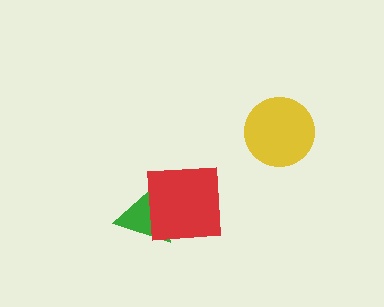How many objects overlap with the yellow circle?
0 objects overlap with the yellow circle.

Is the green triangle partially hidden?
Yes, it is partially covered by another shape.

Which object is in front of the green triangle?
The red square is in front of the green triangle.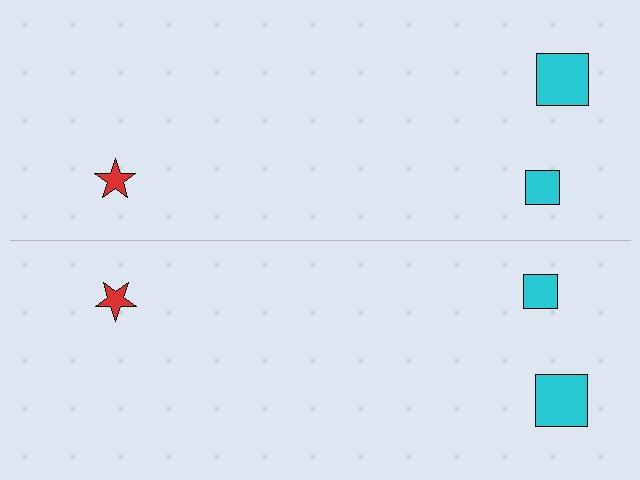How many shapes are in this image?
There are 6 shapes in this image.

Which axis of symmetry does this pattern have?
The pattern has a horizontal axis of symmetry running through the center of the image.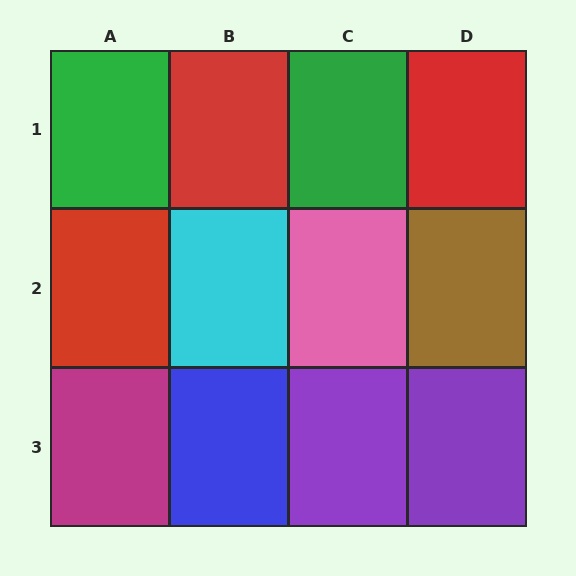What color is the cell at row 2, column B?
Cyan.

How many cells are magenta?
1 cell is magenta.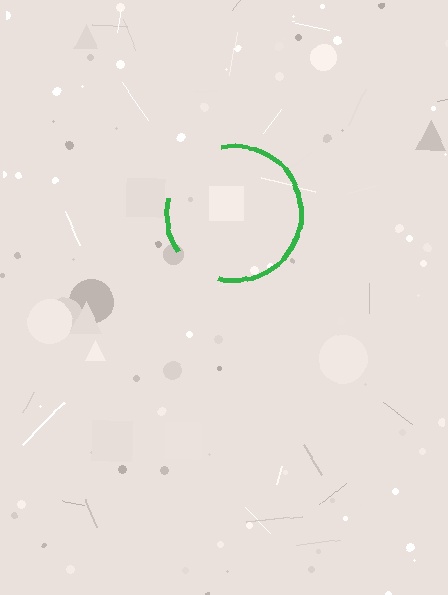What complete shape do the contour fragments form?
The contour fragments form a circle.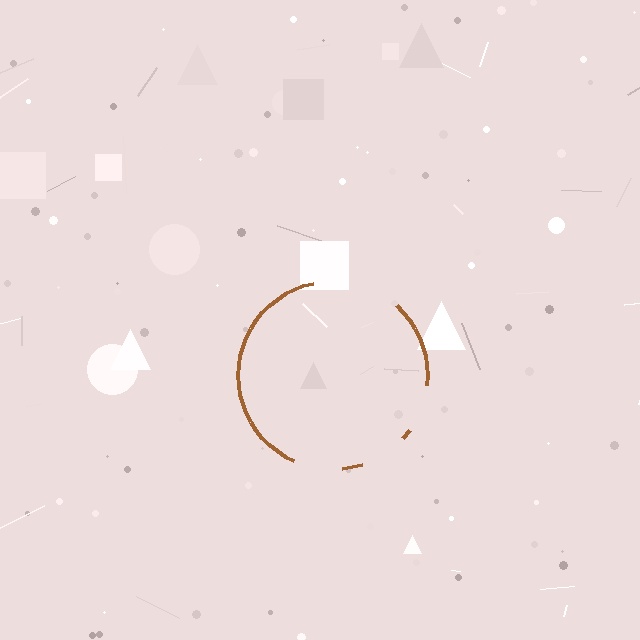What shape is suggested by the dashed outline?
The dashed outline suggests a circle.